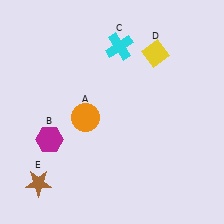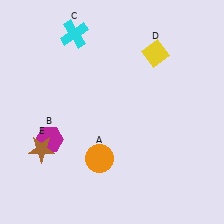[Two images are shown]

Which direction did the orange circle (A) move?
The orange circle (A) moved down.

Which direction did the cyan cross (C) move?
The cyan cross (C) moved left.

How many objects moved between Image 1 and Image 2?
3 objects moved between the two images.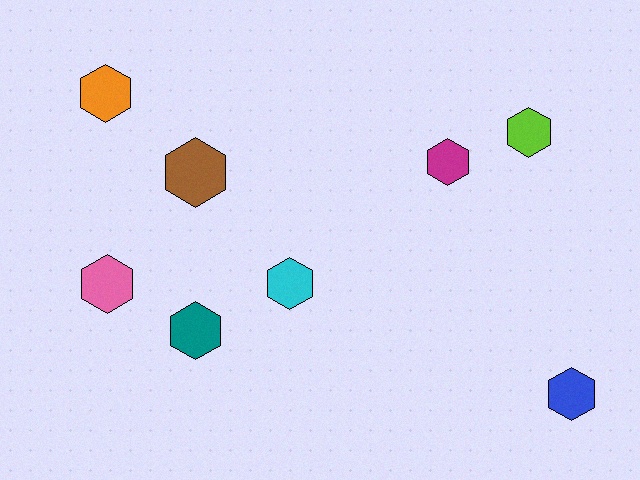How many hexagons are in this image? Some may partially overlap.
There are 8 hexagons.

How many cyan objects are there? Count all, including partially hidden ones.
There is 1 cyan object.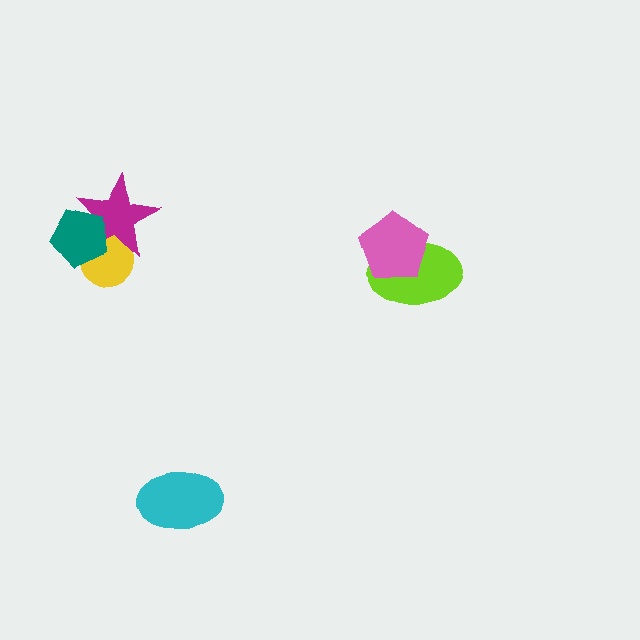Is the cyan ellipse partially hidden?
No, no other shape covers it.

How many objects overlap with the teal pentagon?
2 objects overlap with the teal pentagon.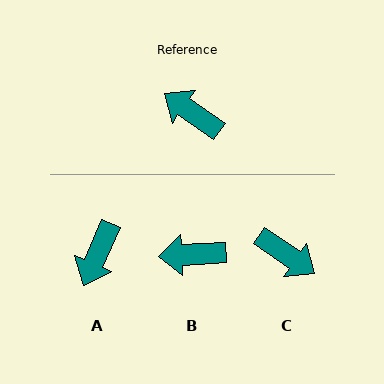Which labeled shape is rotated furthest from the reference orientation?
C, about 180 degrees away.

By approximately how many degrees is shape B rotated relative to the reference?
Approximately 38 degrees counter-clockwise.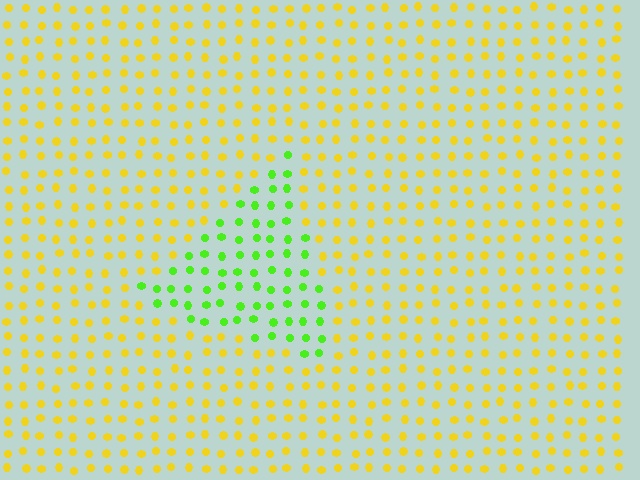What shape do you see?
I see a triangle.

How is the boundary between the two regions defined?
The boundary is defined purely by a slight shift in hue (about 56 degrees). Spacing, size, and orientation are identical on both sides.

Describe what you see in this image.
The image is filled with small yellow elements in a uniform arrangement. A triangle-shaped region is visible where the elements are tinted to a slightly different hue, forming a subtle color boundary.